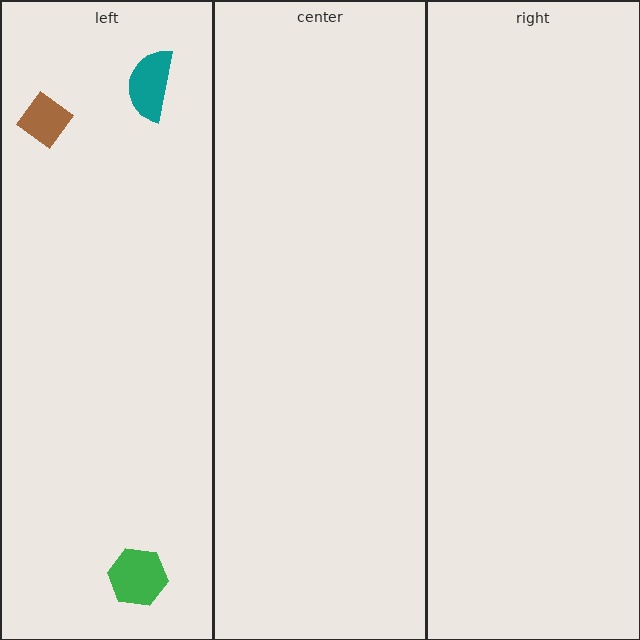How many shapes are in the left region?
3.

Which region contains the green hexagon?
The left region.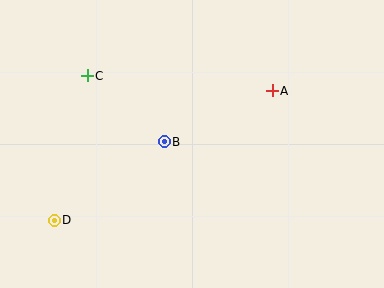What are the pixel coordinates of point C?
Point C is at (87, 76).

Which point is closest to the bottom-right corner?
Point A is closest to the bottom-right corner.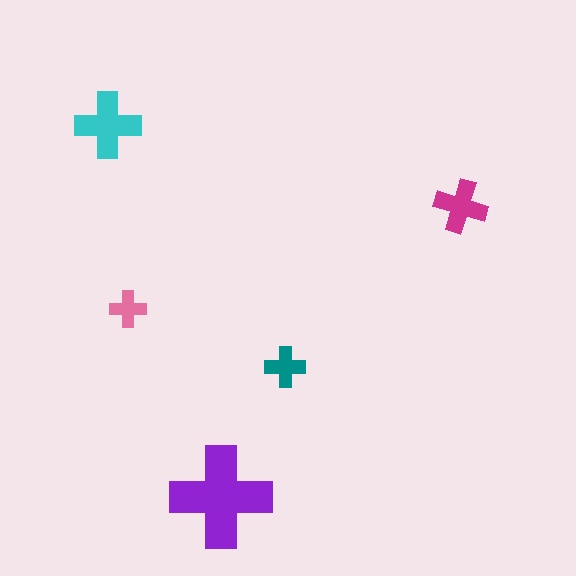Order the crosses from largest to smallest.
the purple one, the cyan one, the magenta one, the teal one, the pink one.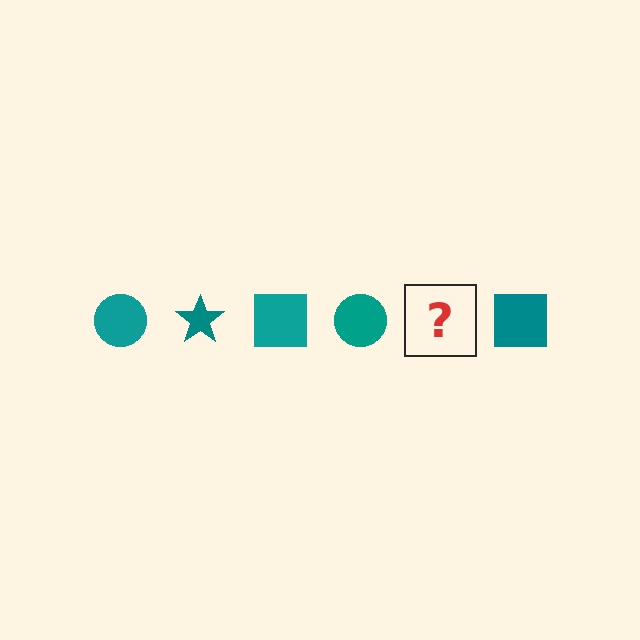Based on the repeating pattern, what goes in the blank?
The blank should be a teal star.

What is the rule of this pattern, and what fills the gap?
The rule is that the pattern cycles through circle, star, square shapes in teal. The gap should be filled with a teal star.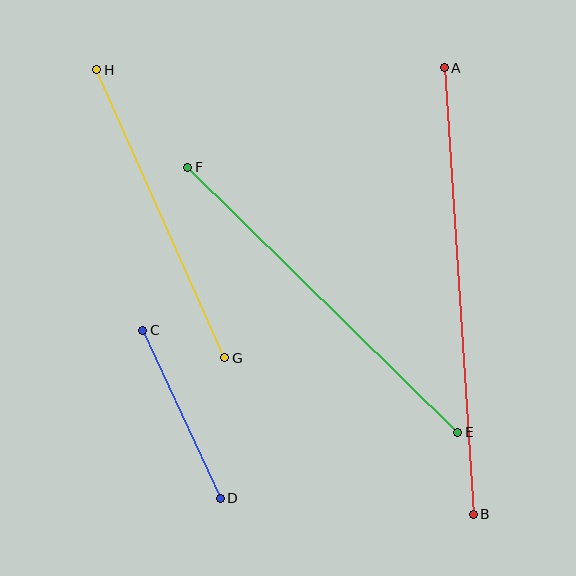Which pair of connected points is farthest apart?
Points A and B are farthest apart.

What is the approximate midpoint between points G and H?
The midpoint is at approximately (161, 214) pixels.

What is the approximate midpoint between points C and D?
The midpoint is at approximately (181, 414) pixels.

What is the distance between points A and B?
The distance is approximately 447 pixels.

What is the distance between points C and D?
The distance is approximately 185 pixels.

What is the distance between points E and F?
The distance is approximately 378 pixels.